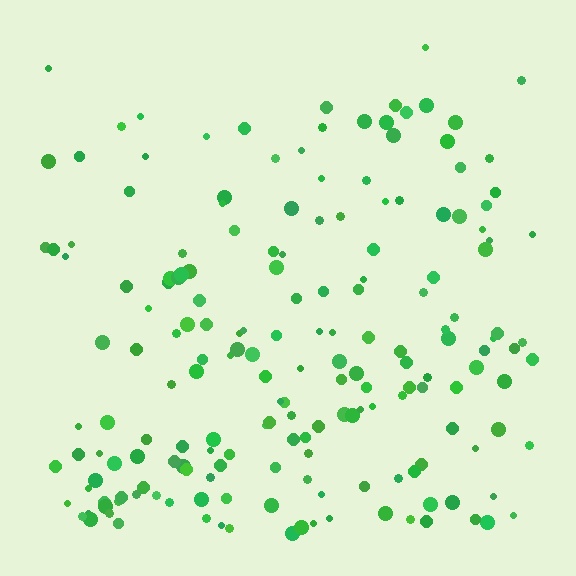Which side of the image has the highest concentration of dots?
The bottom.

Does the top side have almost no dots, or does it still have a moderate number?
Still a moderate number, just noticeably fewer than the bottom.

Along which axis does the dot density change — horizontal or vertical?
Vertical.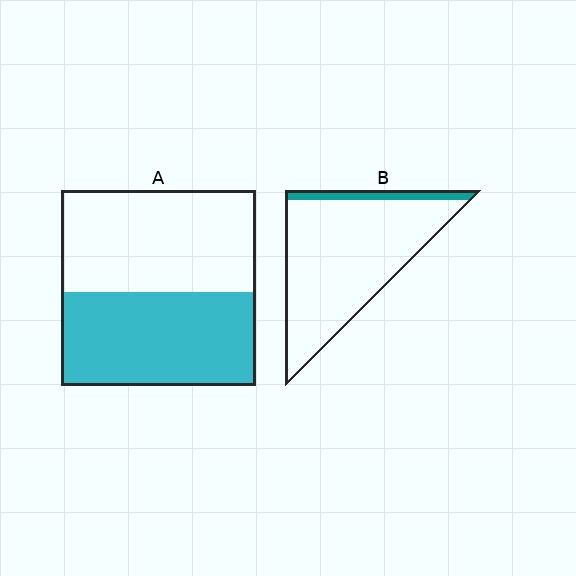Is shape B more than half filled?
No.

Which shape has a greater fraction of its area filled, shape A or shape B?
Shape A.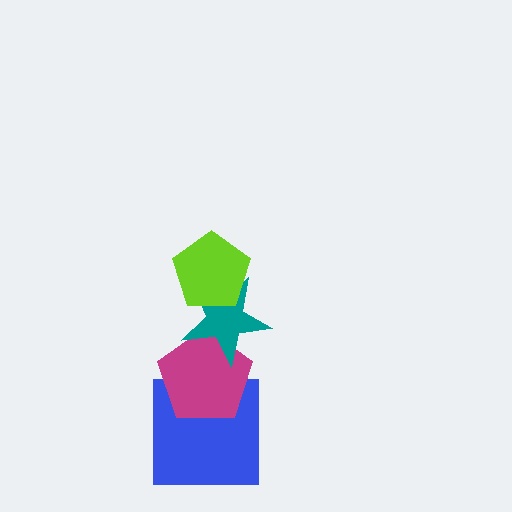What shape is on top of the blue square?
The magenta pentagon is on top of the blue square.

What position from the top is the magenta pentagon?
The magenta pentagon is 3rd from the top.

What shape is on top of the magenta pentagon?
The teal star is on top of the magenta pentagon.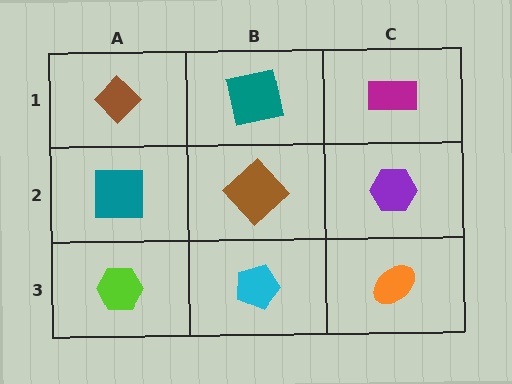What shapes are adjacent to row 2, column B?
A teal square (row 1, column B), a cyan pentagon (row 3, column B), a teal square (row 2, column A), a purple hexagon (row 2, column C).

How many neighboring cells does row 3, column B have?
3.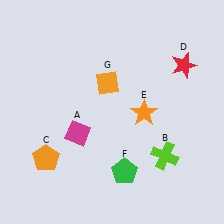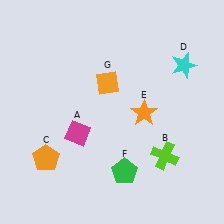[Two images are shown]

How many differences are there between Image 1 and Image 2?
There is 1 difference between the two images.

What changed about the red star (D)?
In Image 1, D is red. In Image 2, it changed to cyan.